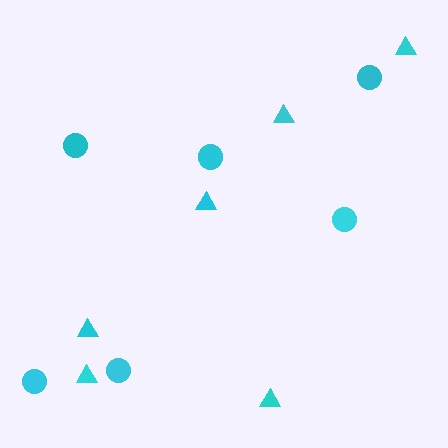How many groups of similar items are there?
There are 2 groups: one group of triangles (6) and one group of circles (6).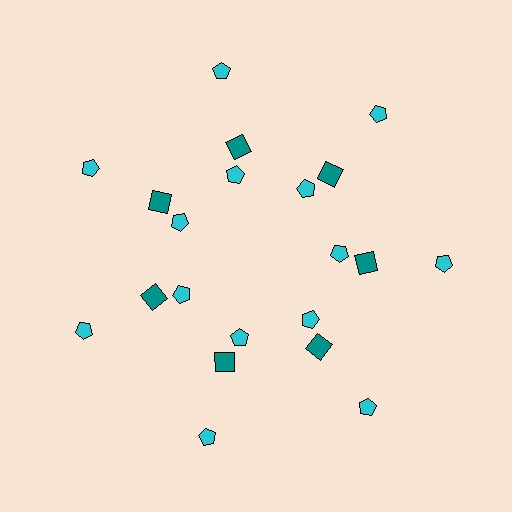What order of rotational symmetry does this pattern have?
This pattern has 7-fold rotational symmetry.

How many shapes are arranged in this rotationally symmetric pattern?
There are 21 shapes, arranged in 7 groups of 3.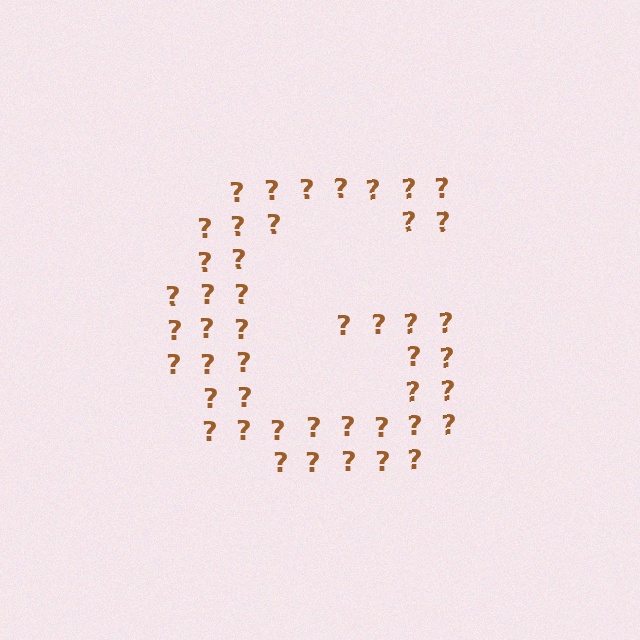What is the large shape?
The large shape is the letter G.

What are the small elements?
The small elements are question marks.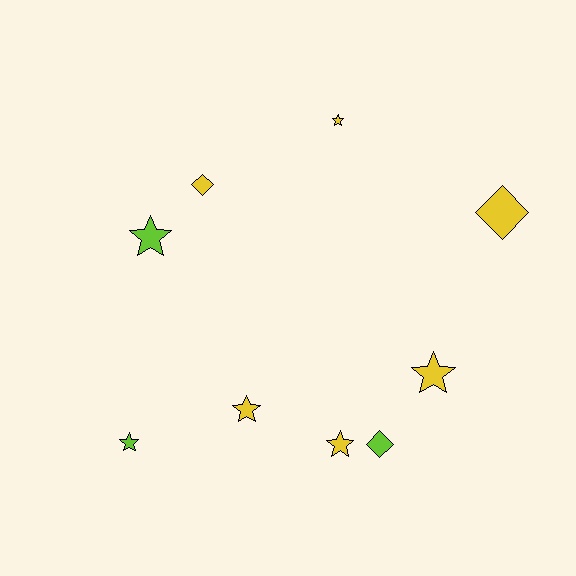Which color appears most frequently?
Yellow, with 6 objects.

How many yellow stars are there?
There are 4 yellow stars.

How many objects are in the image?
There are 9 objects.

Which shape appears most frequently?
Star, with 6 objects.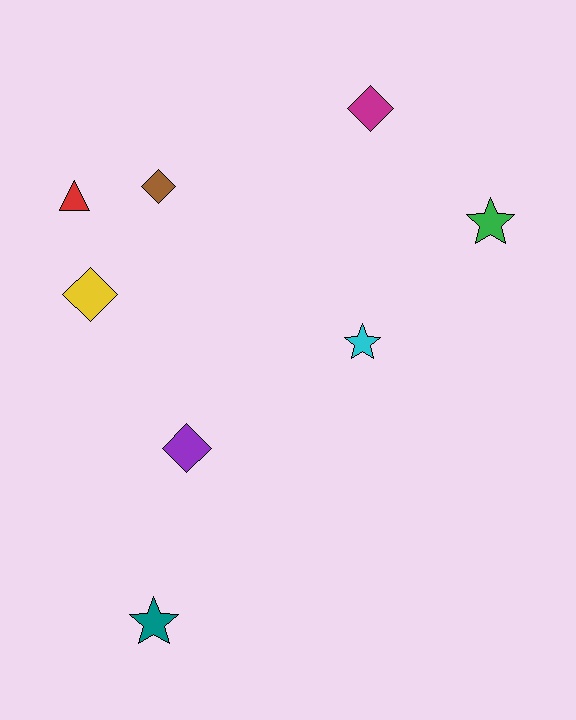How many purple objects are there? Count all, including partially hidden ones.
There is 1 purple object.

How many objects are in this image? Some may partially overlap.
There are 8 objects.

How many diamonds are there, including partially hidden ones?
There are 4 diamonds.